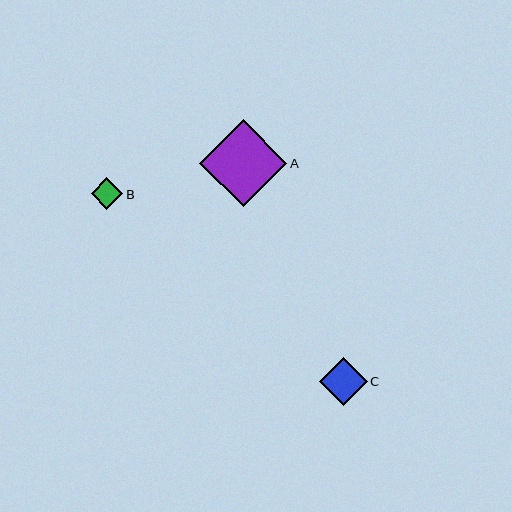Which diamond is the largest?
Diamond A is the largest with a size of approximately 87 pixels.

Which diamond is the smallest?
Diamond B is the smallest with a size of approximately 31 pixels.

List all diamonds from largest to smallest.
From largest to smallest: A, C, B.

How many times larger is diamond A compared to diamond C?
Diamond A is approximately 1.8 times the size of diamond C.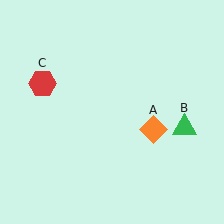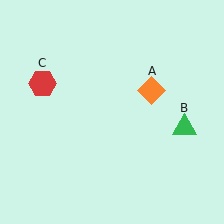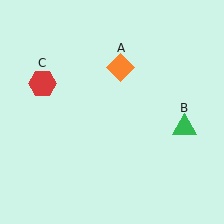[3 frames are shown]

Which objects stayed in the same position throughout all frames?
Green triangle (object B) and red hexagon (object C) remained stationary.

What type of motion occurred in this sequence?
The orange diamond (object A) rotated counterclockwise around the center of the scene.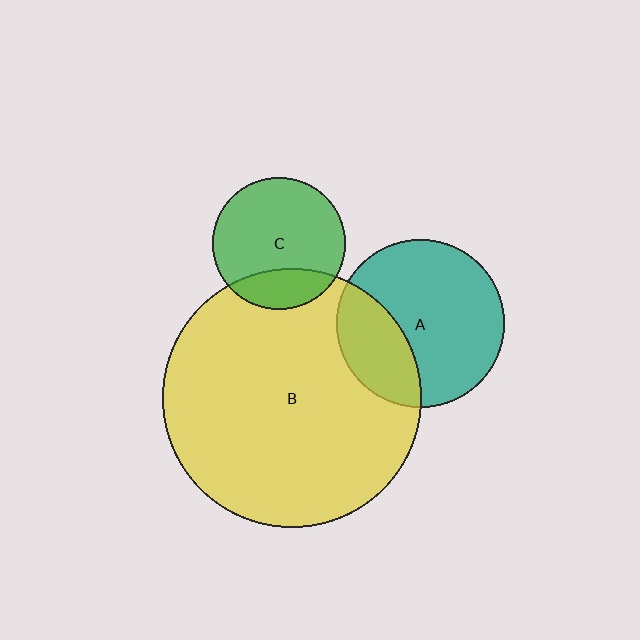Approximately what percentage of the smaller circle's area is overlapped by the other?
Approximately 20%.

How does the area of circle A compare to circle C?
Approximately 1.6 times.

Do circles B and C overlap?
Yes.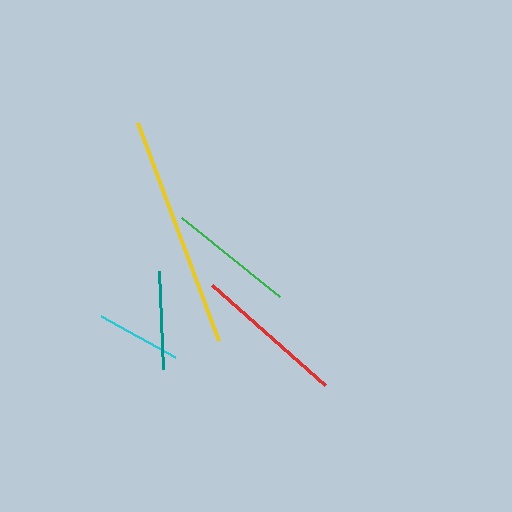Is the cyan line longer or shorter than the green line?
The green line is longer than the cyan line.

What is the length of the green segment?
The green segment is approximately 126 pixels long.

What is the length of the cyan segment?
The cyan segment is approximately 84 pixels long.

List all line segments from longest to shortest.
From longest to shortest: yellow, red, green, teal, cyan.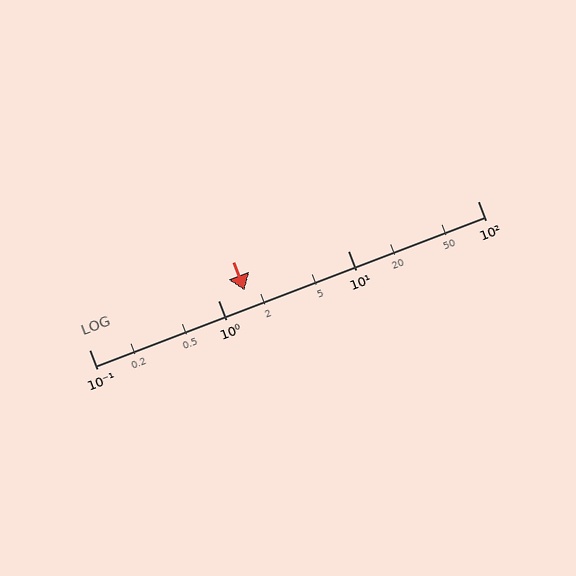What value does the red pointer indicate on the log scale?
The pointer indicates approximately 1.6.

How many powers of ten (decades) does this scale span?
The scale spans 3 decades, from 0.1 to 100.